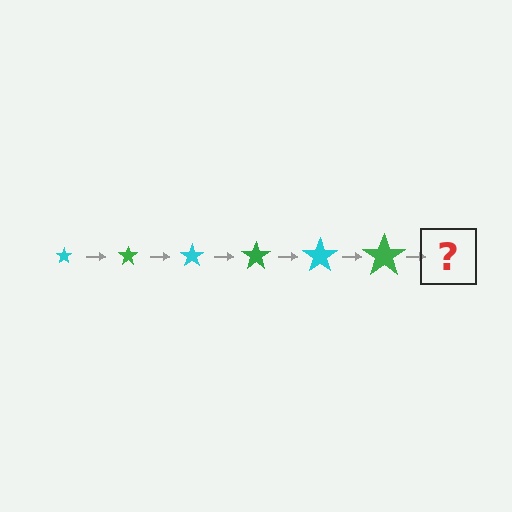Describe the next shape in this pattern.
It should be a cyan star, larger than the previous one.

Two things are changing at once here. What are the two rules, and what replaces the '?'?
The two rules are that the star grows larger each step and the color cycles through cyan and green. The '?' should be a cyan star, larger than the previous one.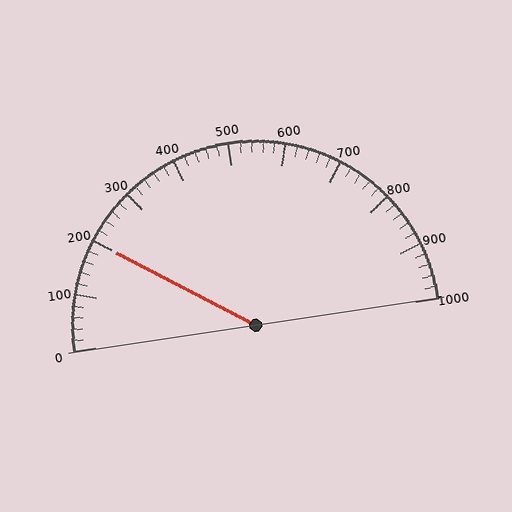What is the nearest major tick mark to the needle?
The nearest major tick mark is 200.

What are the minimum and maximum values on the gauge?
The gauge ranges from 0 to 1000.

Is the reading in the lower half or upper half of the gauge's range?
The reading is in the lower half of the range (0 to 1000).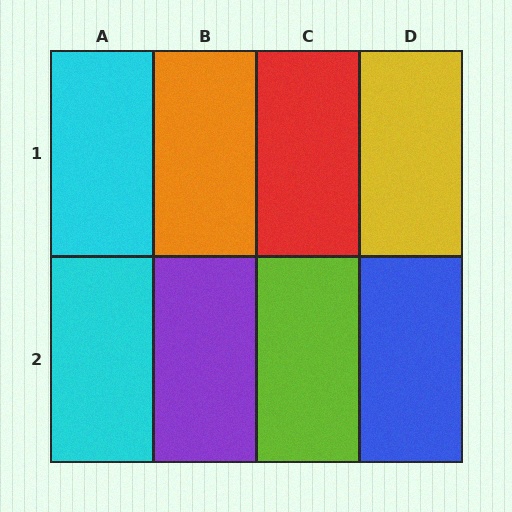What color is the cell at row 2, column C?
Lime.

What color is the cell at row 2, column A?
Cyan.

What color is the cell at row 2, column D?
Blue.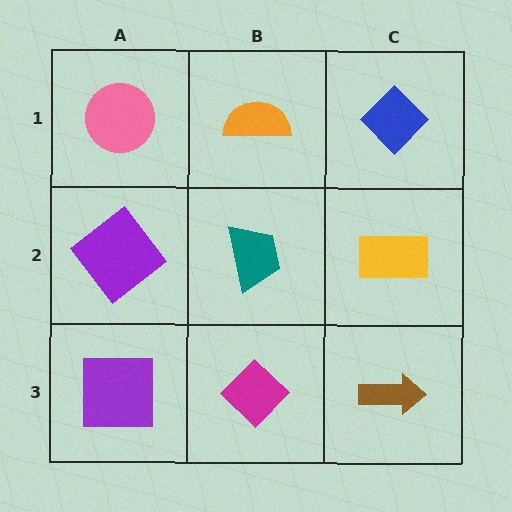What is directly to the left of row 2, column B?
A purple diamond.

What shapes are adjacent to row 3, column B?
A teal trapezoid (row 2, column B), a purple square (row 3, column A), a brown arrow (row 3, column C).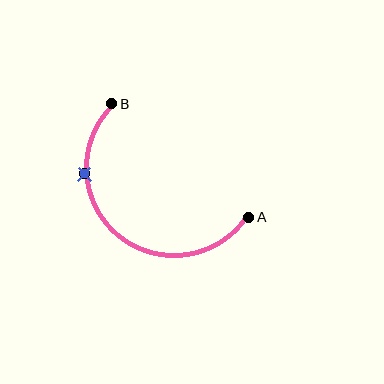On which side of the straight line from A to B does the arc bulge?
The arc bulges below and to the left of the straight line connecting A and B.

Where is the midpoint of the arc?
The arc midpoint is the point on the curve farthest from the straight line joining A and B. It sits below and to the left of that line.